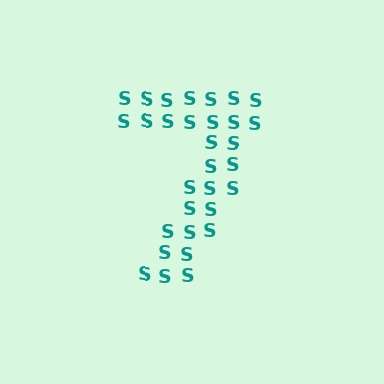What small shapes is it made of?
It is made of small letter S's.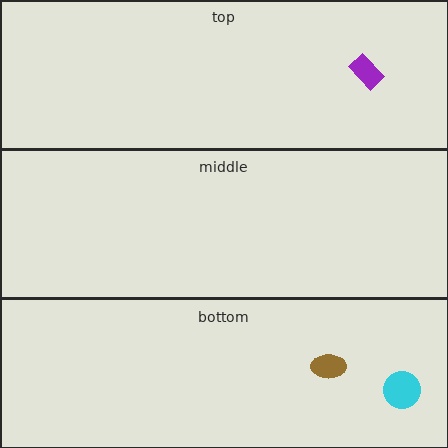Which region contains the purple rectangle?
The top region.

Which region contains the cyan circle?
The bottom region.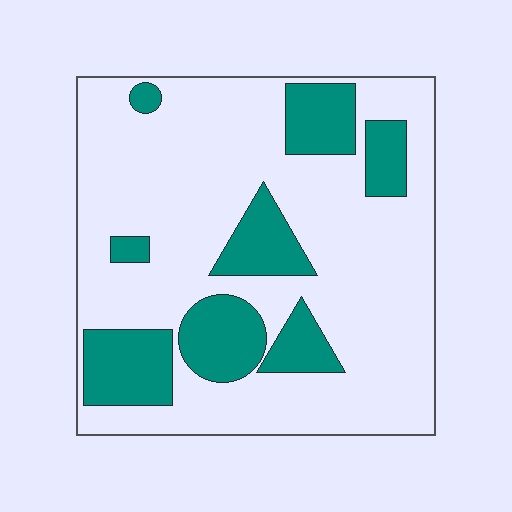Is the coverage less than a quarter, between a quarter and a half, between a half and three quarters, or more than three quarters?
Less than a quarter.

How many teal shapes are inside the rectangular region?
8.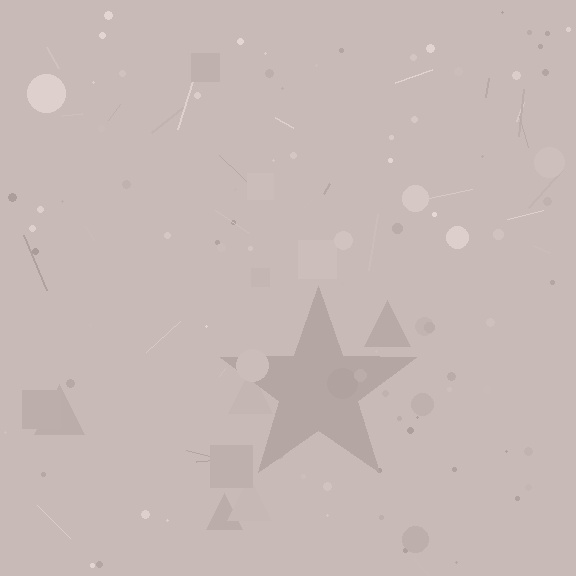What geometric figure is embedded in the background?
A star is embedded in the background.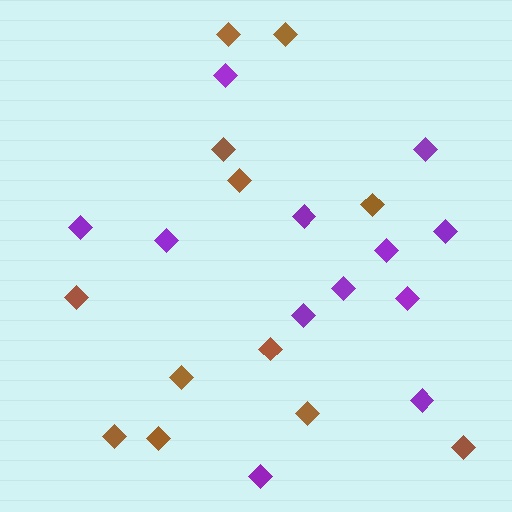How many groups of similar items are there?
There are 2 groups: one group of brown diamonds (12) and one group of purple diamonds (12).